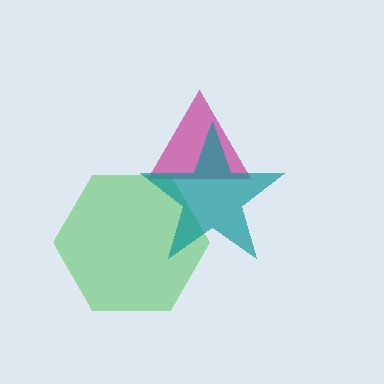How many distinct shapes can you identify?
There are 3 distinct shapes: a magenta triangle, a green hexagon, a teal star.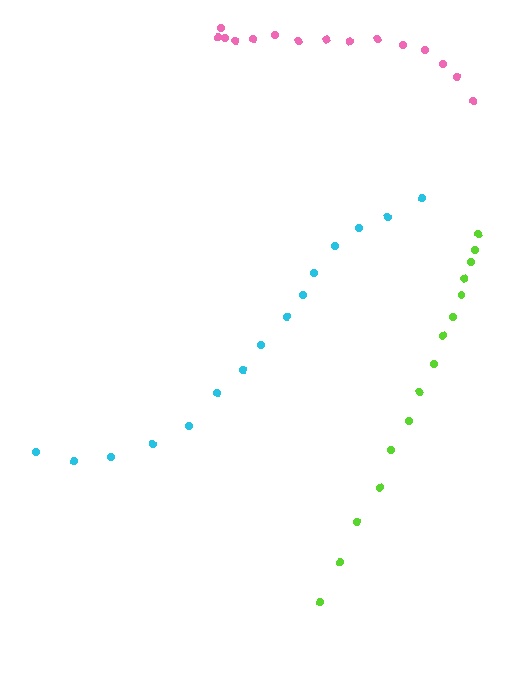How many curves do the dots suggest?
There are 3 distinct paths.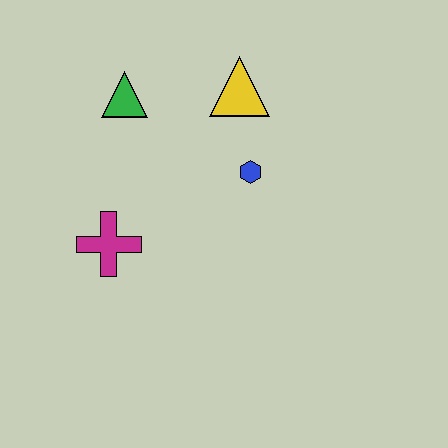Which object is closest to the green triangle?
The yellow triangle is closest to the green triangle.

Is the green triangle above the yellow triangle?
No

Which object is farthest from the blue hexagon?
The magenta cross is farthest from the blue hexagon.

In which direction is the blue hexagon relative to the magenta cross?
The blue hexagon is to the right of the magenta cross.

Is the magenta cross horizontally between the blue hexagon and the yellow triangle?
No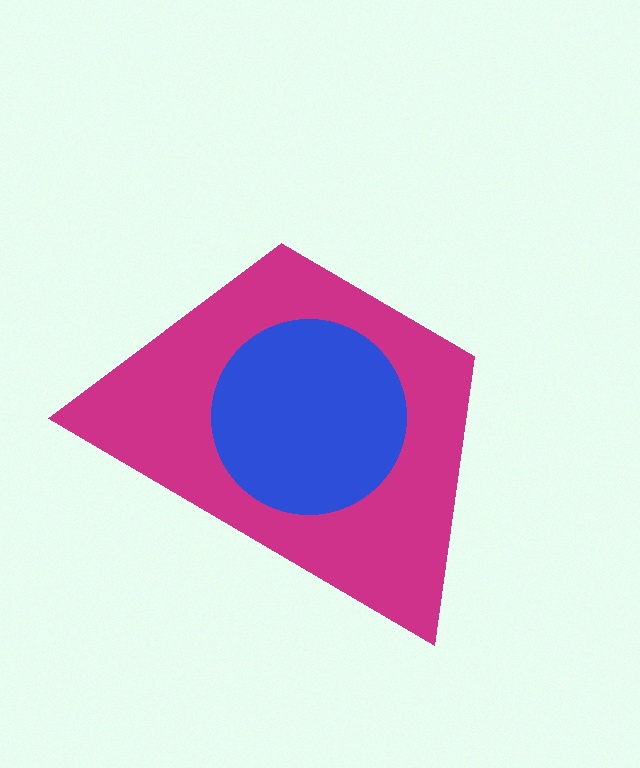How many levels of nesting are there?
2.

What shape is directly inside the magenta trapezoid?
The blue circle.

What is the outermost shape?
The magenta trapezoid.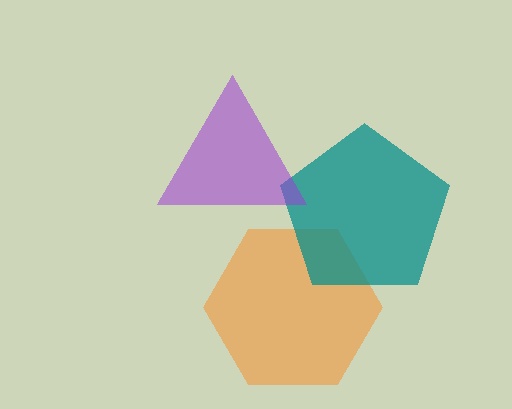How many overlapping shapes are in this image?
There are 3 overlapping shapes in the image.